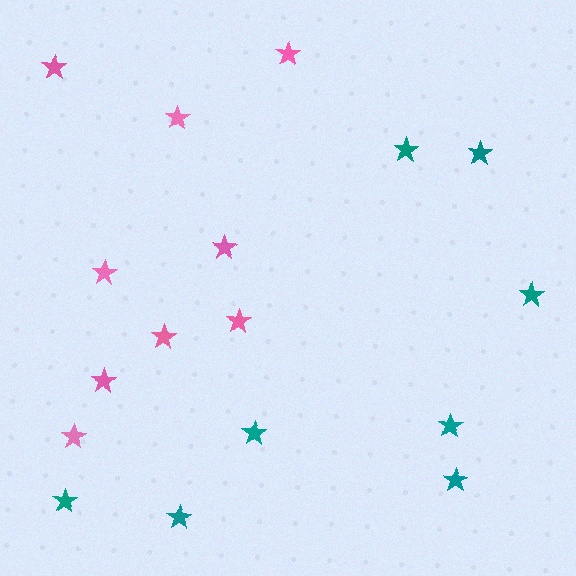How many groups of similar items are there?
There are 2 groups: one group of teal stars (8) and one group of pink stars (9).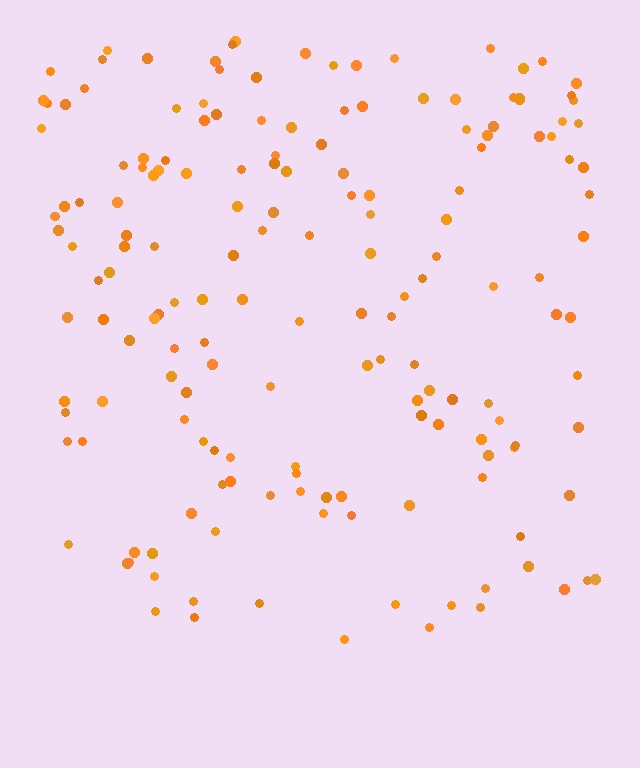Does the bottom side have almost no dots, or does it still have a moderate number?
Still a moderate number, just noticeably fewer than the top.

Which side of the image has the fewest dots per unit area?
The bottom.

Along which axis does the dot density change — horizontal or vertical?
Vertical.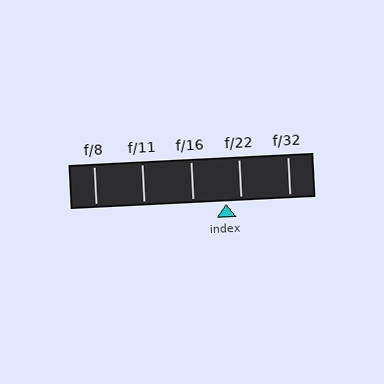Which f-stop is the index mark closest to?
The index mark is closest to f/22.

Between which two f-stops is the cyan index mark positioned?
The index mark is between f/16 and f/22.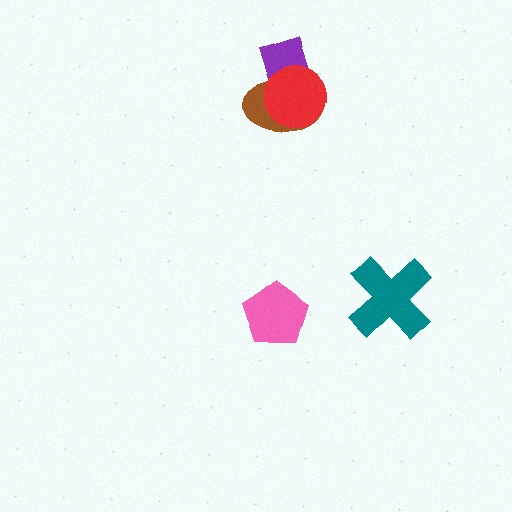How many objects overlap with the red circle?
2 objects overlap with the red circle.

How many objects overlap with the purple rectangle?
2 objects overlap with the purple rectangle.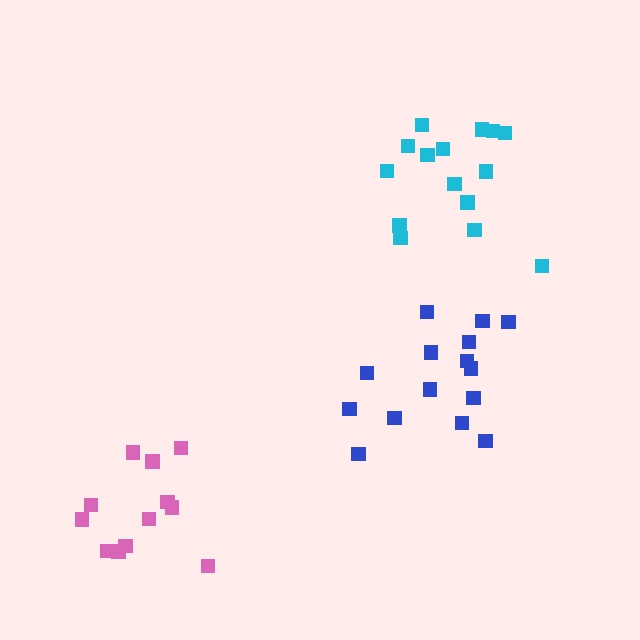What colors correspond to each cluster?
The clusters are colored: blue, cyan, pink.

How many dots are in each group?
Group 1: 15 dots, Group 2: 15 dots, Group 3: 12 dots (42 total).